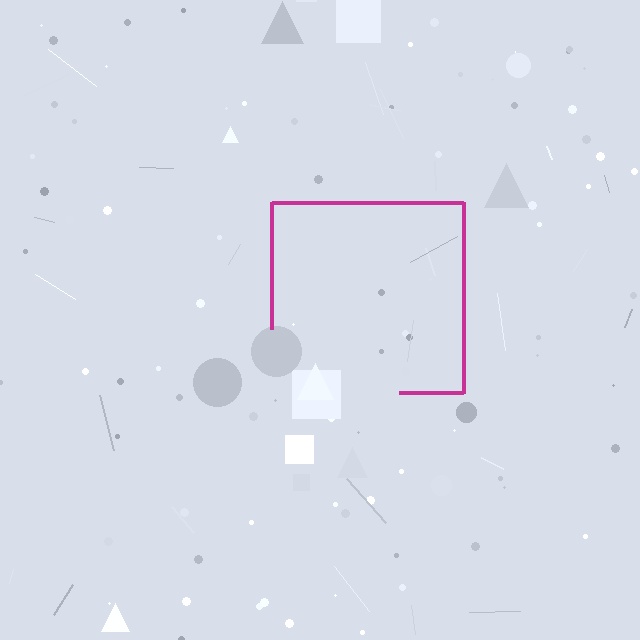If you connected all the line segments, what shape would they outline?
They would outline a square.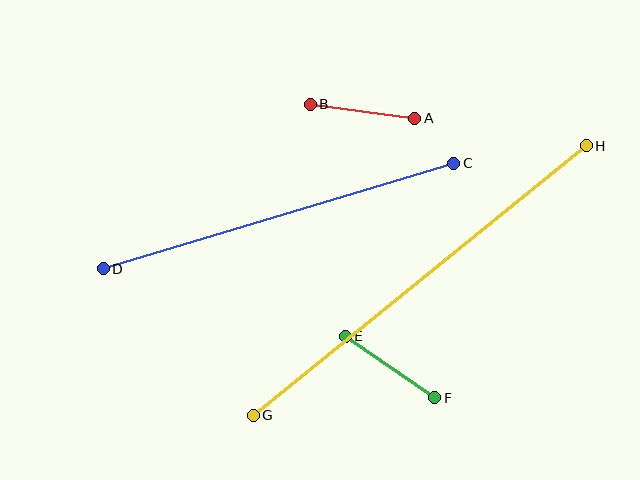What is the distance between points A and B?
The distance is approximately 106 pixels.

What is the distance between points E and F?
The distance is approximately 109 pixels.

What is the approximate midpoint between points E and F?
The midpoint is at approximately (390, 367) pixels.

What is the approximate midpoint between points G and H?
The midpoint is at approximately (420, 280) pixels.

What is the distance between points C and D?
The distance is approximately 366 pixels.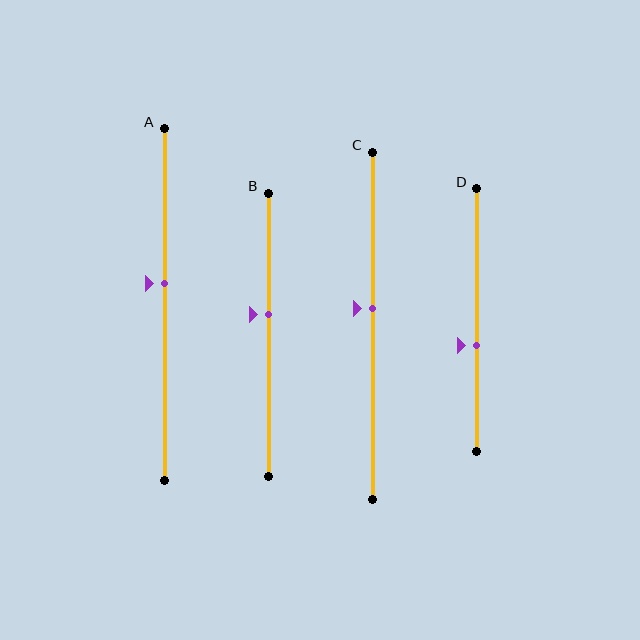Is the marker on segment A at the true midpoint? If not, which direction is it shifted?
No, the marker on segment A is shifted upward by about 6% of the segment length.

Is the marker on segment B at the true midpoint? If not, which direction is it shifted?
No, the marker on segment B is shifted upward by about 7% of the segment length.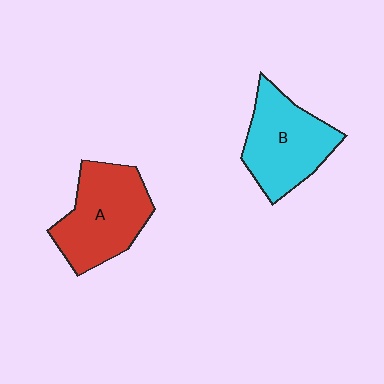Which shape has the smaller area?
Shape B (cyan).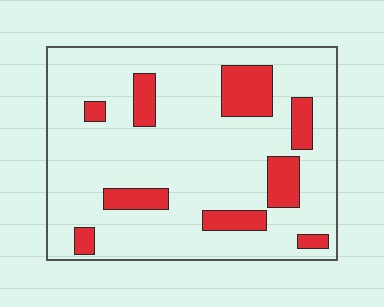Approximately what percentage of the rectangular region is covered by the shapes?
Approximately 20%.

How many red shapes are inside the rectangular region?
9.